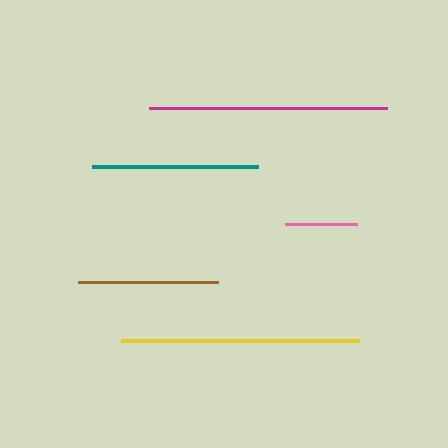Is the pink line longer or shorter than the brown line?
The brown line is longer than the pink line.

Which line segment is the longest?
The magenta line is the longest at approximately 238 pixels.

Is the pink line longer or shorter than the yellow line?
The yellow line is longer than the pink line.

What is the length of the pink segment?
The pink segment is approximately 72 pixels long.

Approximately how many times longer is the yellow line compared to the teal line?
The yellow line is approximately 1.4 times the length of the teal line.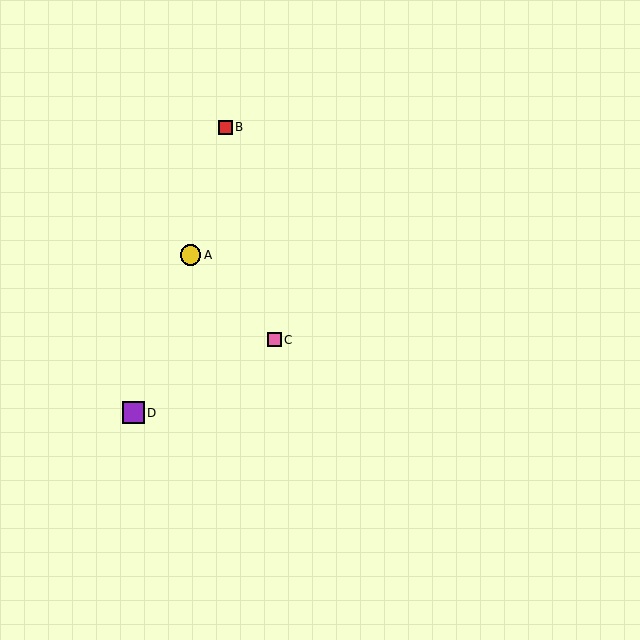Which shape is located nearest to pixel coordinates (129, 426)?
The purple square (labeled D) at (133, 413) is nearest to that location.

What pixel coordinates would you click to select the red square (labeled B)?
Click at (225, 127) to select the red square B.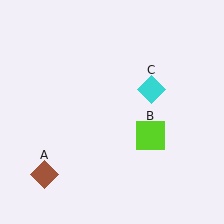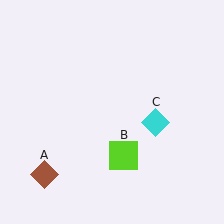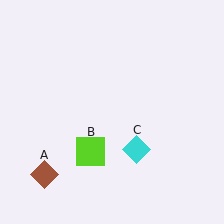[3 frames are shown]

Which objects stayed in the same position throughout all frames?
Brown diamond (object A) remained stationary.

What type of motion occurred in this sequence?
The lime square (object B), cyan diamond (object C) rotated clockwise around the center of the scene.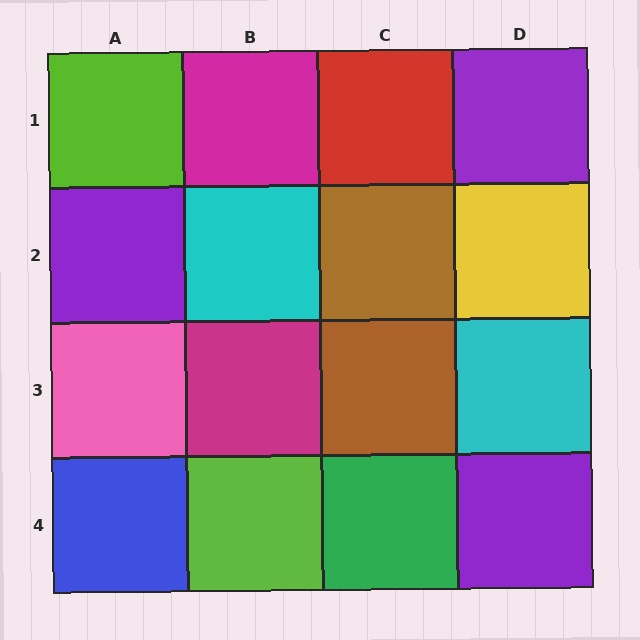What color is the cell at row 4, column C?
Green.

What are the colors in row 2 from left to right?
Purple, cyan, brown, yellow.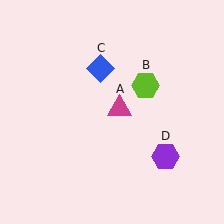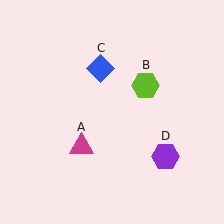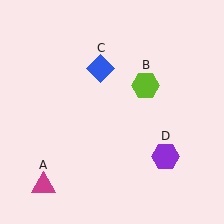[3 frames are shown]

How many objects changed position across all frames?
1 object changed position: magenta triangle (object A).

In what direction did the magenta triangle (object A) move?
The magenta triangle (object A) moved down and to the left.